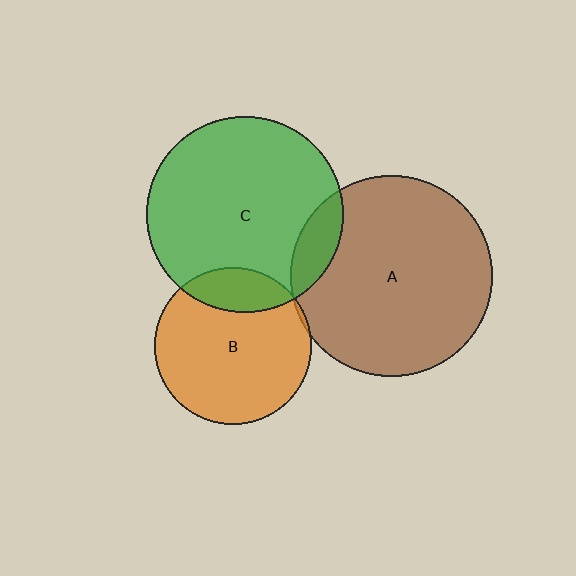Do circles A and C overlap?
Yes.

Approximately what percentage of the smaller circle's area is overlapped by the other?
Approximately 10%.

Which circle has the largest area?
Circle A (brown).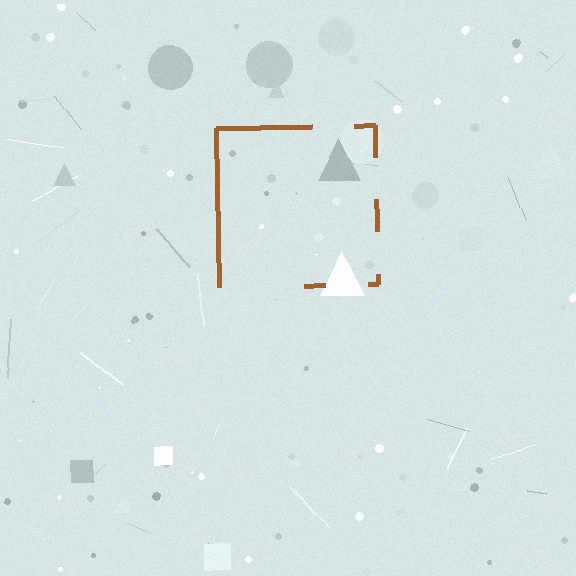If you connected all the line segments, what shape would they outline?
They would outline a square.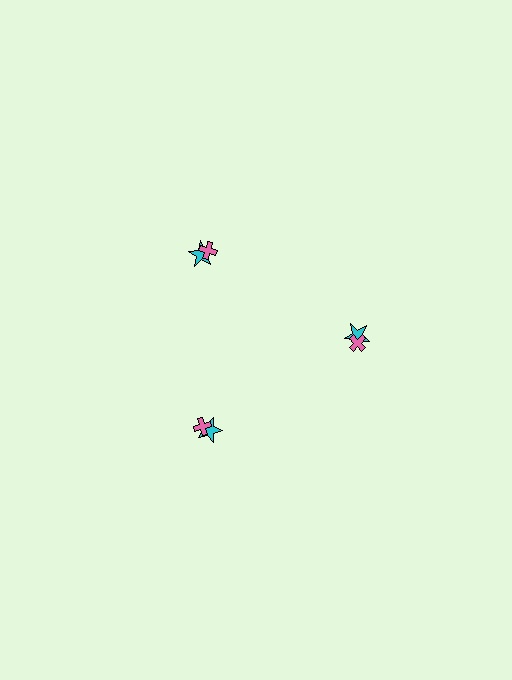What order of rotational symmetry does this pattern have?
This pattern has 3-fold rotational symmetry.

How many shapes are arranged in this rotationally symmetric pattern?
There are 6 shapes, arranged in 3 groups of 2.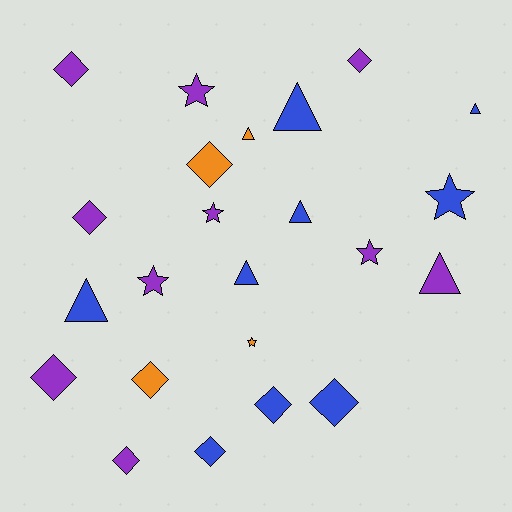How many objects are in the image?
There are 23 objects.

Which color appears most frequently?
Purple, with 10 objects.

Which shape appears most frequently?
Diamond, with 10 objects.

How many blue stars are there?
There is 1 blue star.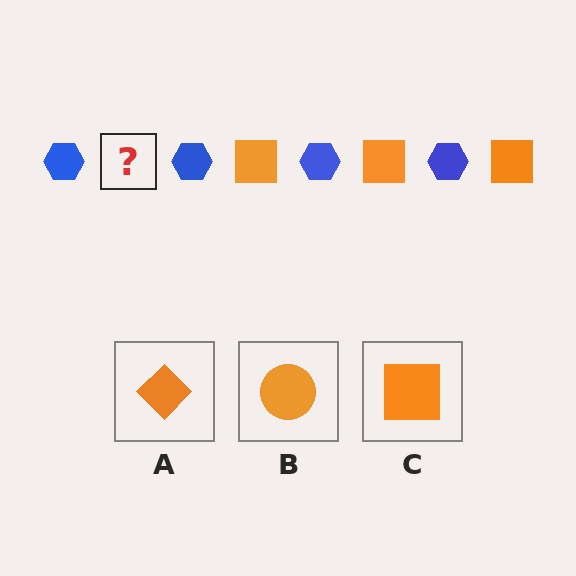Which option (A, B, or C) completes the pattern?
C.